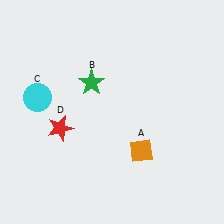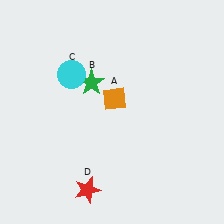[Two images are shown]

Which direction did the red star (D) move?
The red star (D) moved down.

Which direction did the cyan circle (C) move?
The cyan circle (C) moved right.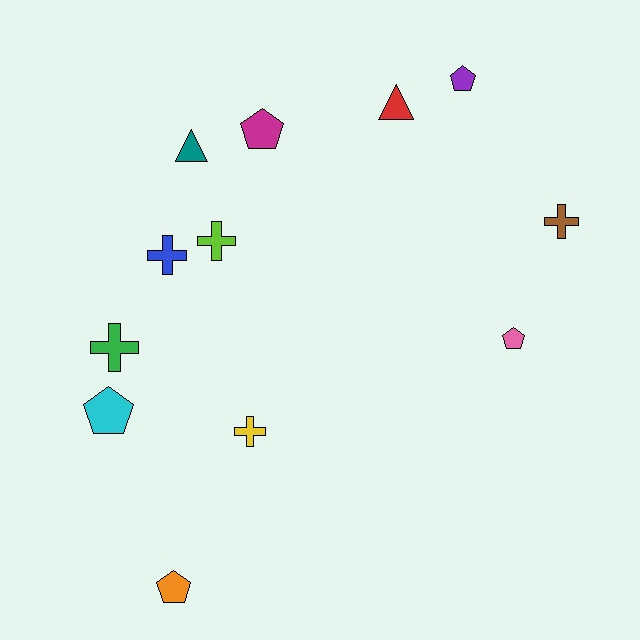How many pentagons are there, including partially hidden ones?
There are 5 pentagons.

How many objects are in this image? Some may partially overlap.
There are 12 objects.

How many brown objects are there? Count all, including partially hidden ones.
There is 1 brown object.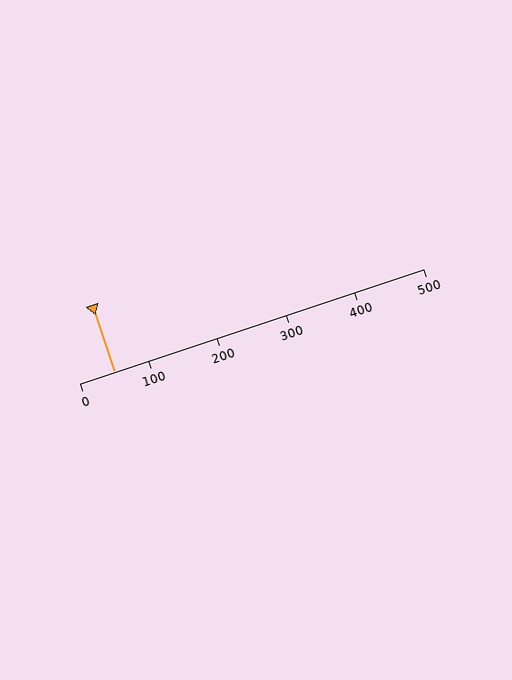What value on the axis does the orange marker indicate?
The marker indicates approximately 50.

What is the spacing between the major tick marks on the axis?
The major ticks are spaced 100 apart.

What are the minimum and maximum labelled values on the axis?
The axis runs from 0 to 500.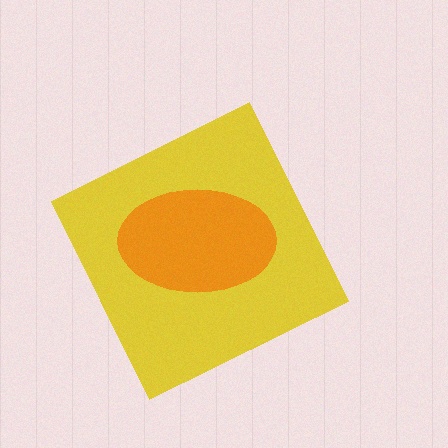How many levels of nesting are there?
2.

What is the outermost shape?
The yellow diamond.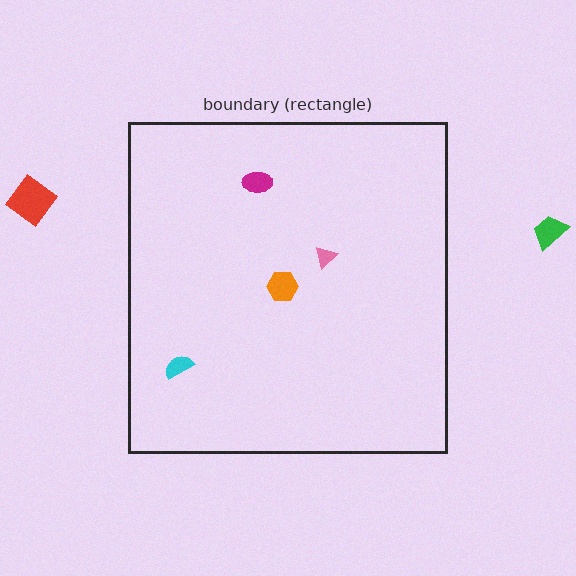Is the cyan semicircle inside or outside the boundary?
Inside.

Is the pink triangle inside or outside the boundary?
Inside.